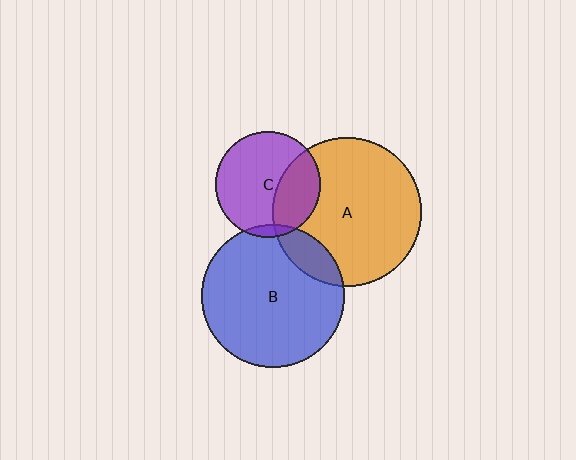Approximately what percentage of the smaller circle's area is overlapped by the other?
Approximately 35%.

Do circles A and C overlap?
Yes.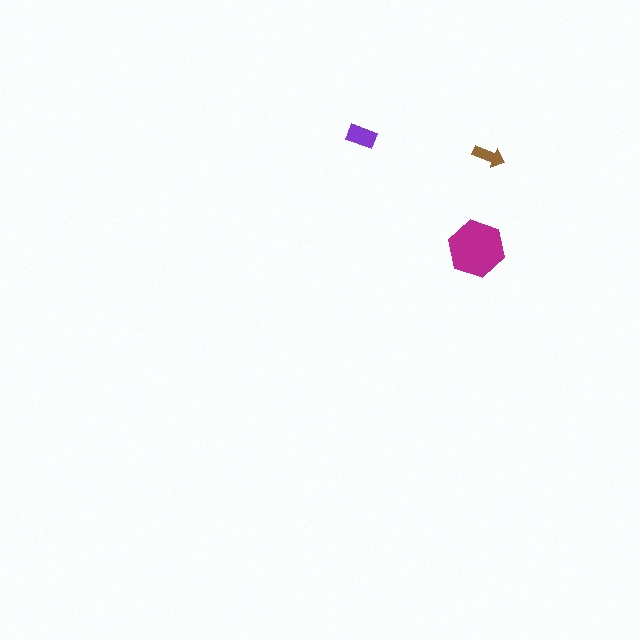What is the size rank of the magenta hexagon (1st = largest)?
1st.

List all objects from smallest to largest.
The brown arrow, the purple rectangle, the magenta hexagon.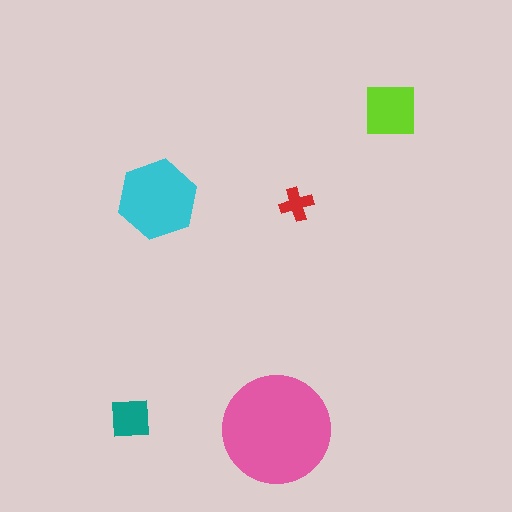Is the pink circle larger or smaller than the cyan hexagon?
Larger.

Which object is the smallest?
The red cross.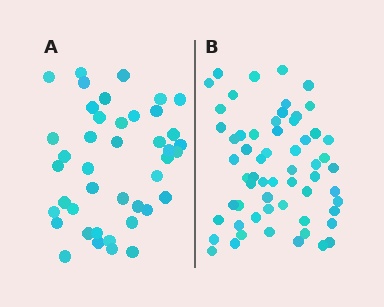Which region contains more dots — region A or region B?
Region B (the right region) has more dots.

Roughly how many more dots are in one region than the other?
Region B has approximately 20 more dots than region A.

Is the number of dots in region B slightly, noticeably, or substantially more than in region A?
Region B has noticeably more, but not dramatically so. The ratio is roughly 1.4 to 1.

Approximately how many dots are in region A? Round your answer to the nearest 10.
About 40 dots. (The exact count is 42, which rounds to 40.)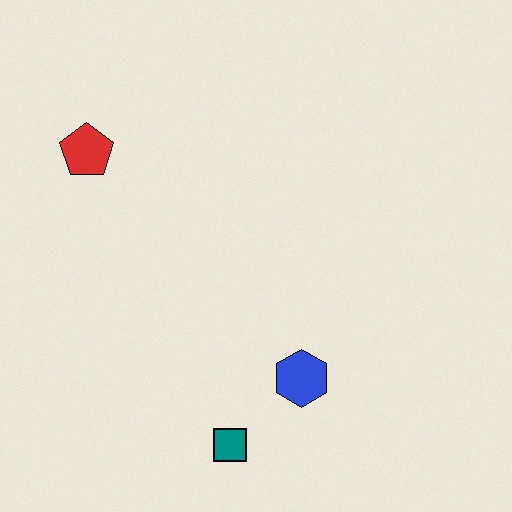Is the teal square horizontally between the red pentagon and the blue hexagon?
Yes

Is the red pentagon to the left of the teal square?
Yes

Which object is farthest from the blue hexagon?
The red pentagon is farthest from the blue hexagon.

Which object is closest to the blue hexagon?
The teal square is closest to the blue hexagon.